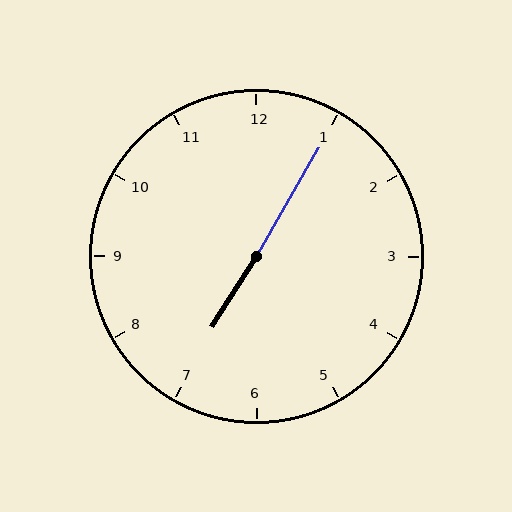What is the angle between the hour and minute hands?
Approximately 178 degrees.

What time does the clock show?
7:05.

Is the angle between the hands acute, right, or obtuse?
It is obtuse.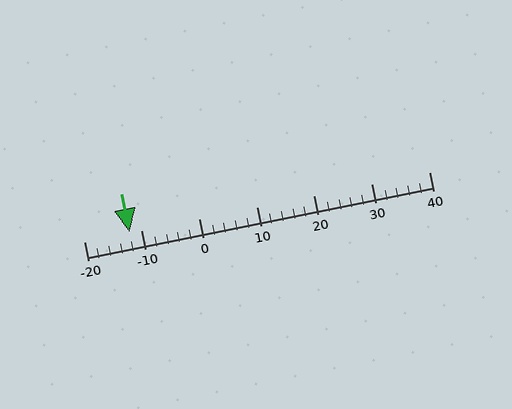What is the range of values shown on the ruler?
The ruler shows values from -20 to 40.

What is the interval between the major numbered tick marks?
The major tick marks are spaced 10 units apart.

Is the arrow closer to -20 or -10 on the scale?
The arrow is closer to -10.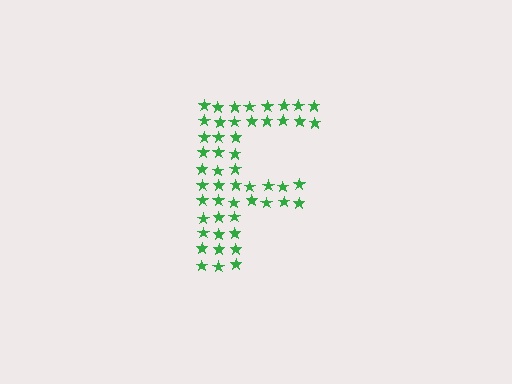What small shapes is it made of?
It is made of small stars.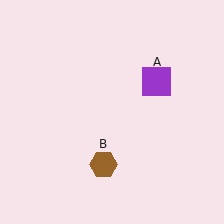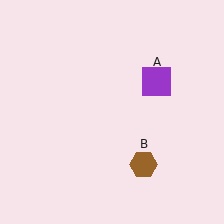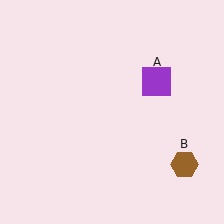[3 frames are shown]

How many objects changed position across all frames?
1 object changed position: brown hexagon (object B).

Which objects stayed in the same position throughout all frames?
Purple square (object A) remained stationary.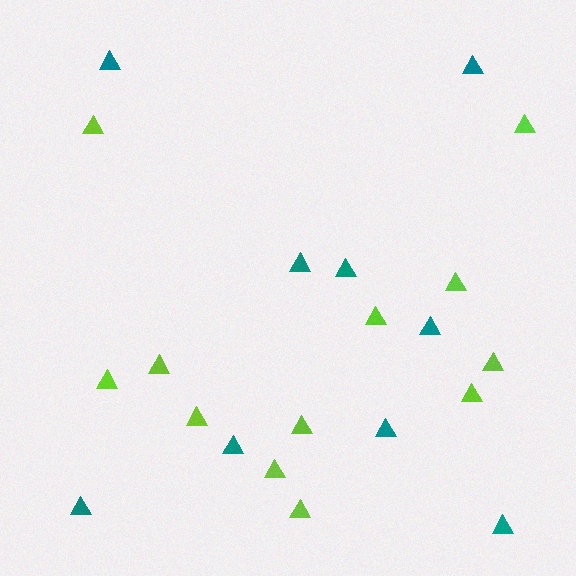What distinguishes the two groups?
There are 2 groups: one group of teal triangles (9) and one group of lime triangles (12).